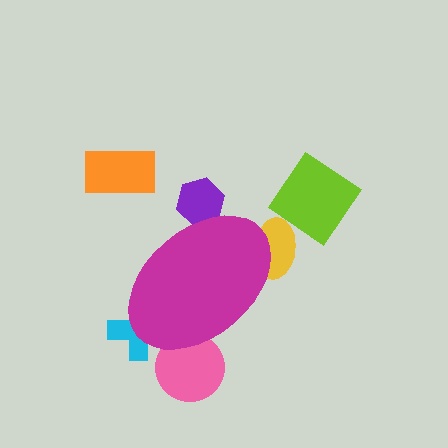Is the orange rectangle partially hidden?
No, the orange rectangle is fully visible.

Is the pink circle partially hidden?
Yes, the pink circle is partially hidden behind the magenta ellipse.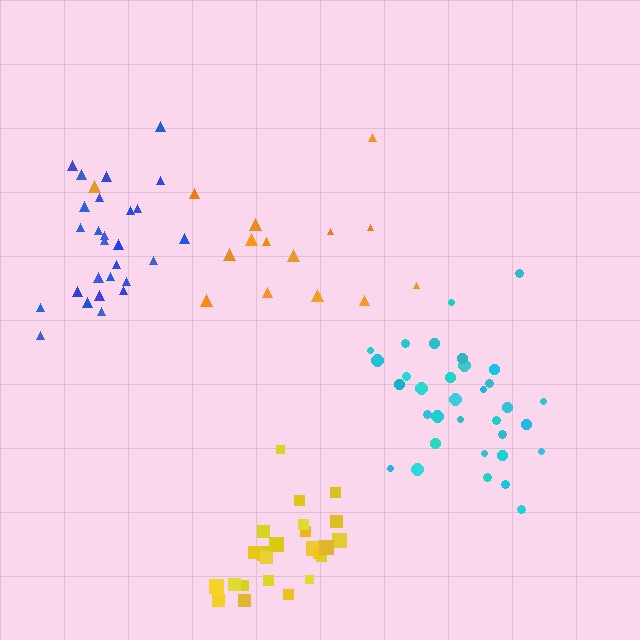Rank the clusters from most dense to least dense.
yellow, cyan, blue, orange.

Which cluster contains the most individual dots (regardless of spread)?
Cyan (33).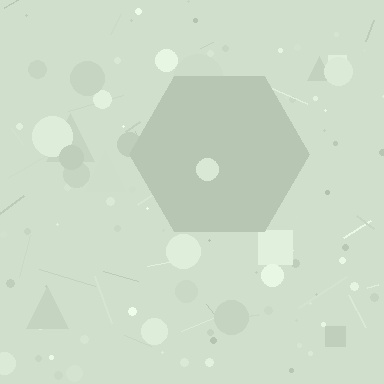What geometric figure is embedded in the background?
A hexagon is embedded in the background.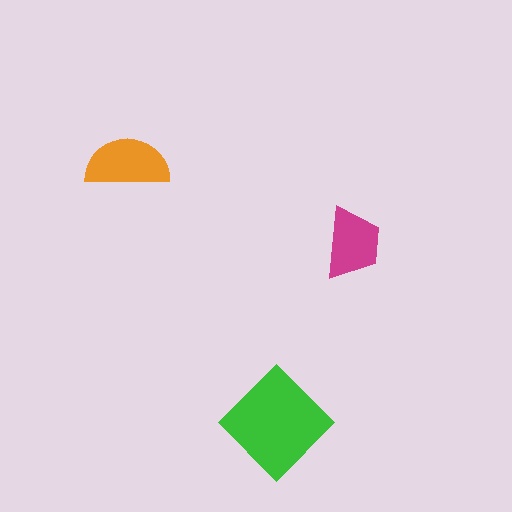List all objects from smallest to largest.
The magenta trapezoid, the orange semicircle, the green diamond.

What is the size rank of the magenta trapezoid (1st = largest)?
3rd.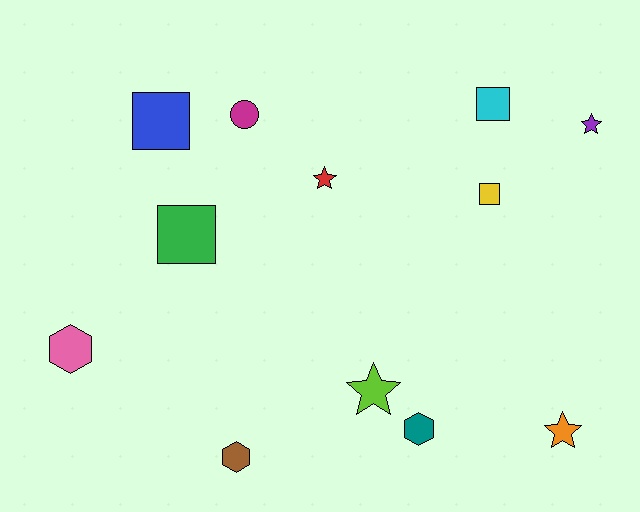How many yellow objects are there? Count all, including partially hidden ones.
There is 1 yellow object.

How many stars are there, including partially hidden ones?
There are 4 stars.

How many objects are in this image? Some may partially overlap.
There are 12 objects.